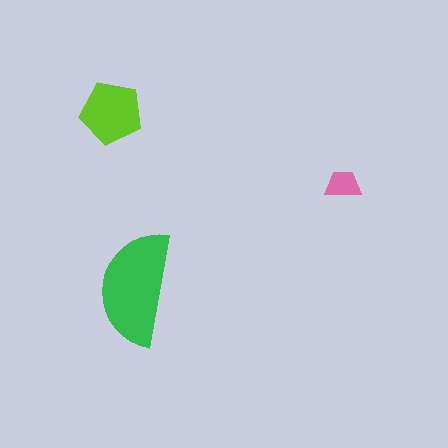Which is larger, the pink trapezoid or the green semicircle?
The green semicircle.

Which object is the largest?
The green semicircle.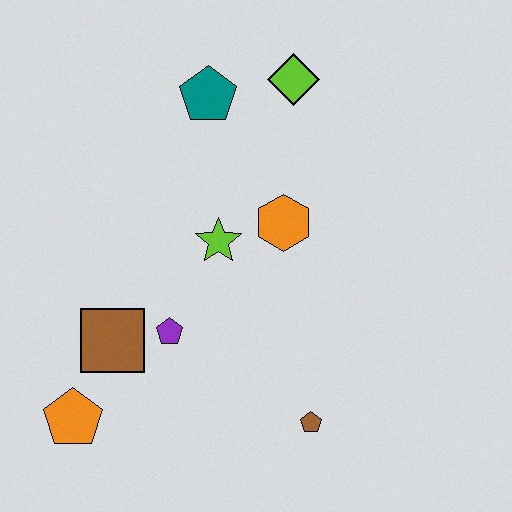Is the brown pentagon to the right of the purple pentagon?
Yes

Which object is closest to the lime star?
The orange hexagon is closest to the lime star.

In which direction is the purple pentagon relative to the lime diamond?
The purple pentagon is below the lime diamond.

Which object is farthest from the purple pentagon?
The lime diamond is farthest from the purple pentagon.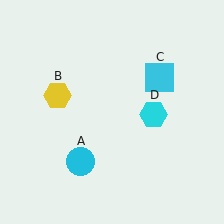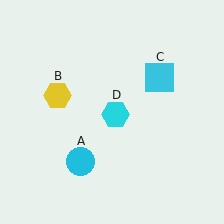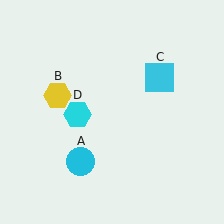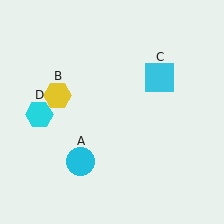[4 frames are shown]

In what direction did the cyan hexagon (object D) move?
The cyan hexagon (object D) moved left.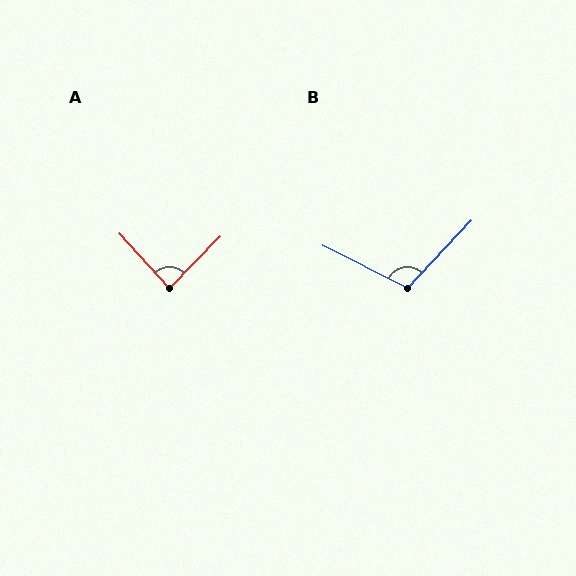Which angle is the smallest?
A, at approximately 87 degrees.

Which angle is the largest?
B, at approximately 106 degrees.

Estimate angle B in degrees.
Approximately 106 degrees.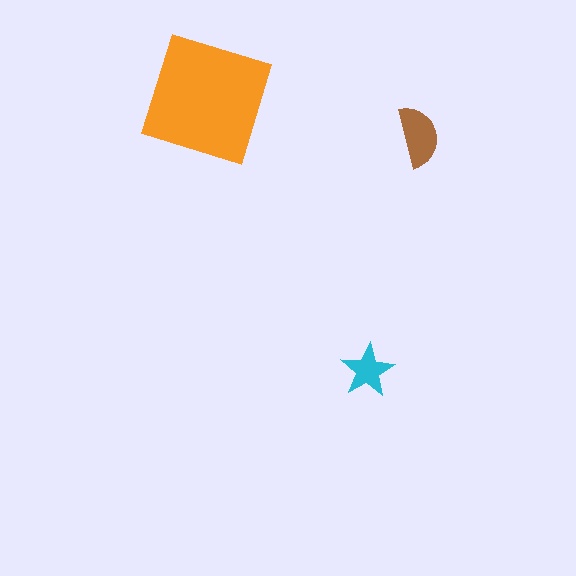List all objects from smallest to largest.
The cyan star, the brown semicircle, the orange square.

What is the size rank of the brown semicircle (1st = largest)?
2nd.